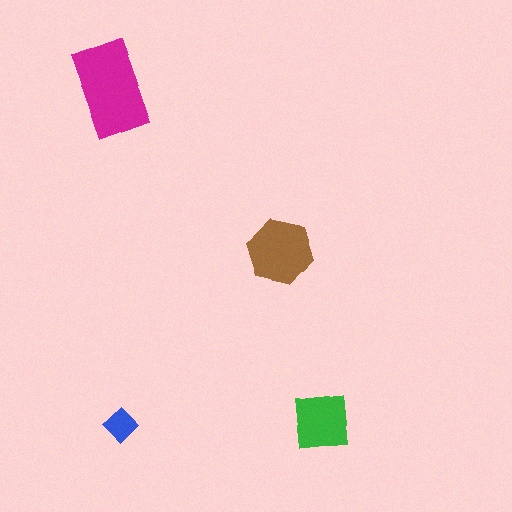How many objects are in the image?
There are 4 objects in the image.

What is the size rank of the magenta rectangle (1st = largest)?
1st.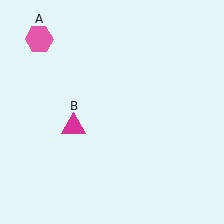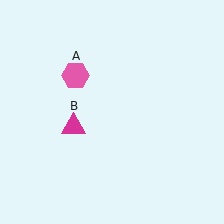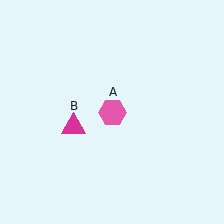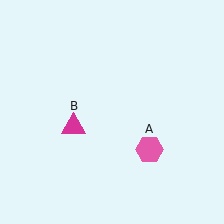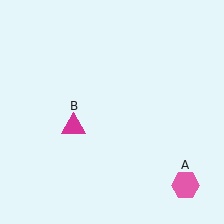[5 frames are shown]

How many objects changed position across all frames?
1 object changed position: pink hexagon (object A).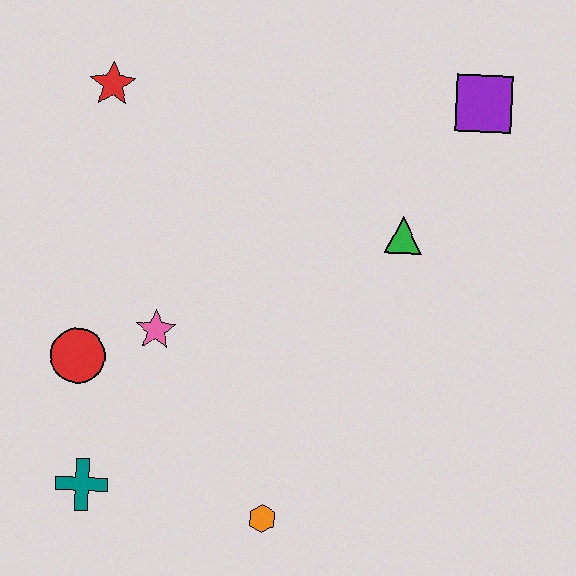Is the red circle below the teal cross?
No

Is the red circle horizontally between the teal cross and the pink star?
No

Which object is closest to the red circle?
The pink star is closest to the red circle.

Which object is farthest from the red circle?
The purple square is farthest from the red circle.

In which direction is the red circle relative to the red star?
The red circle is below the red star.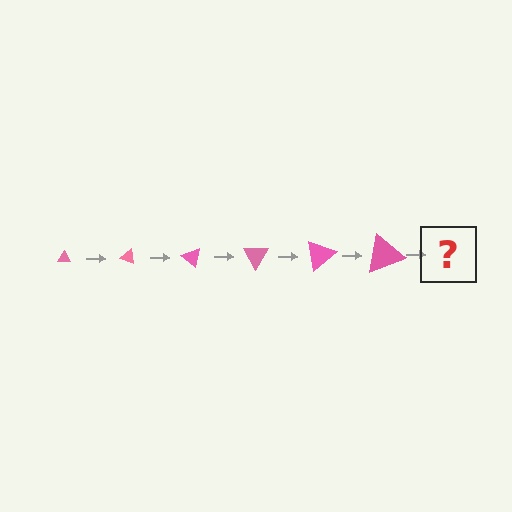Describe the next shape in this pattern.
It should be a triangle, larger than the previous one and rotated 120 degrees from the start.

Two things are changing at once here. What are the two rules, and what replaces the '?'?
The two rules are that the triangle grows larger each step and it rotates 20 degrees each step. The '?' should be a triangle, larger than the previous one and rotated 120 degrees from the start.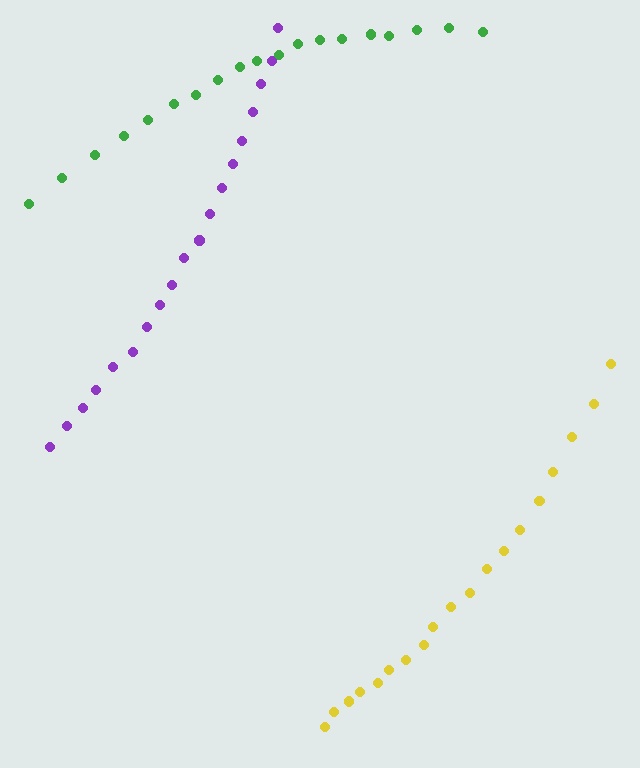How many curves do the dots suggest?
There are 3 distinct paths.